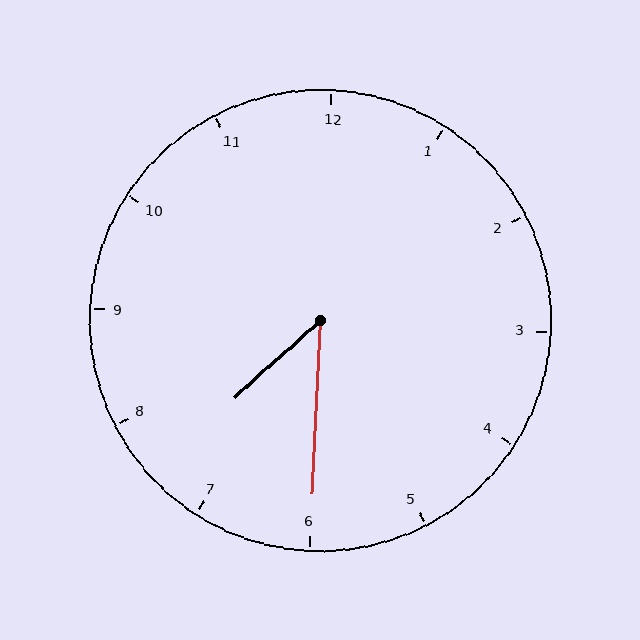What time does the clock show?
7:30.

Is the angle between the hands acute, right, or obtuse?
It is acute.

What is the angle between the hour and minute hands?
Approximately 45 degrees.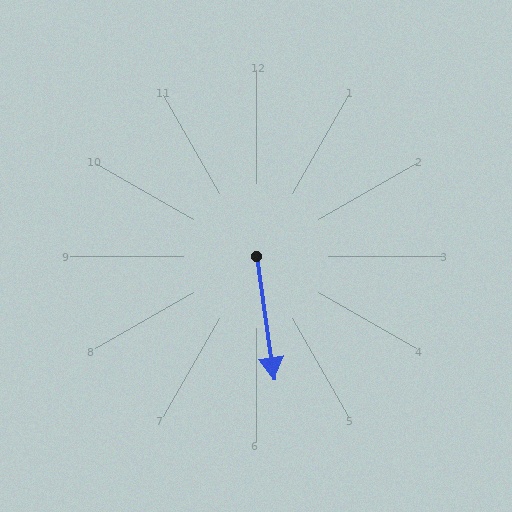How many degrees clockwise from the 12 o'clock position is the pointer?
Approximately 172 degrees.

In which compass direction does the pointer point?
South.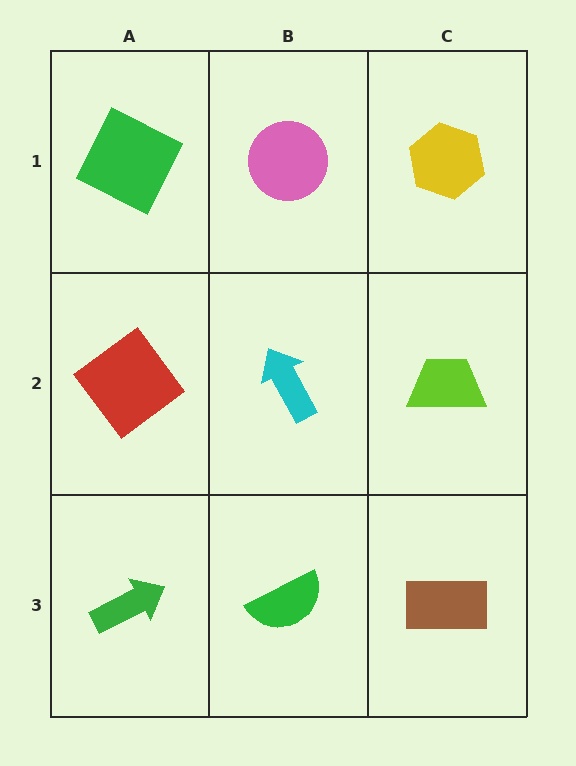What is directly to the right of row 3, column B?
A brown rectangle.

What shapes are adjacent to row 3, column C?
A lime trapezoid (row 2, column C), a green semicircle (row 3, column B).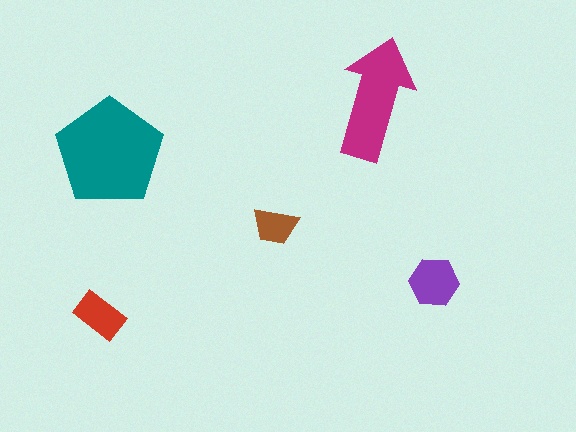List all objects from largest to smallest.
The teal pentagon, the magenta arrow, the purple hexagon, the red rectangle, the brown trapezoid.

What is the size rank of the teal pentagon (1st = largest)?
1st.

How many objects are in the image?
There are 5 objects in the image.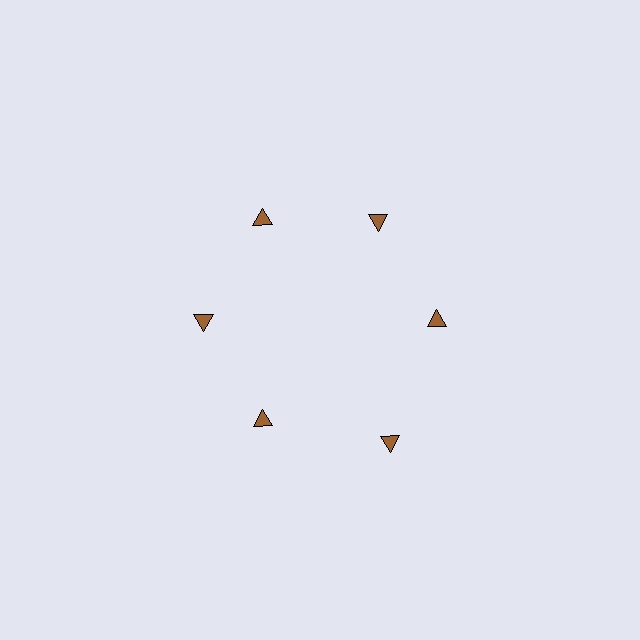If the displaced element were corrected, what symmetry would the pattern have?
It would have 6-fold rotational symmetry — the pattern would map onto itself every 60 degrees.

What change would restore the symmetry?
The symmetry would be restored by moving it inward, back onto the ring so that all 6 triangles sit at equal angles and equal distance from the center.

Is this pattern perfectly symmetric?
No. The 6 brown triangles are arranged in a ring, but one element near the 5 o'clock position is pushed outward from the center, breaking the 6-fold rotational symmetry.